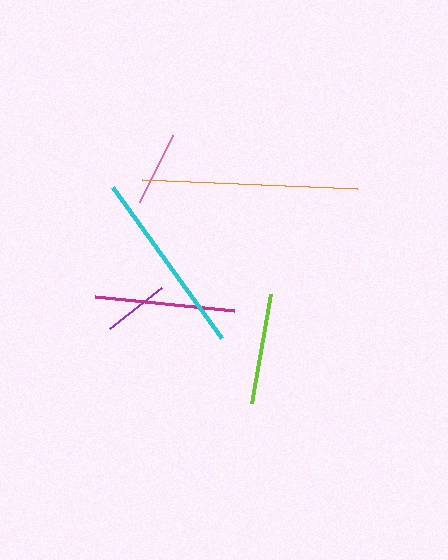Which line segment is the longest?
The orange line is the longest at approximately 215 pixels.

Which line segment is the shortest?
The purple line is the shortest at approximately 66 pixels.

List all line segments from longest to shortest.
From longest to shortest: orange, cyan, magenta, lime, pink, purple.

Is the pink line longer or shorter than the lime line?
The lime line is longer than the pink line.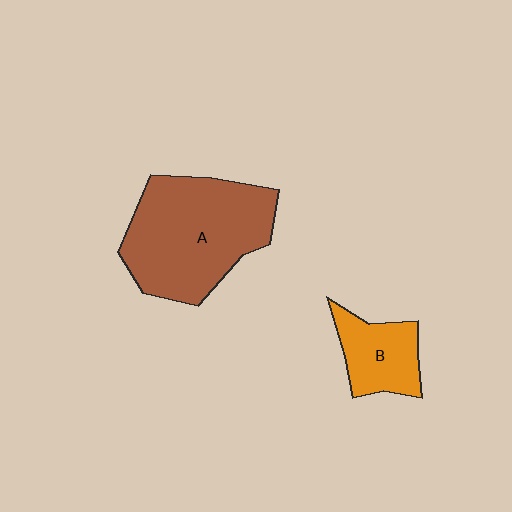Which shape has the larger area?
Shape A (brown).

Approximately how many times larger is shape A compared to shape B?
Approximately 2.5 times.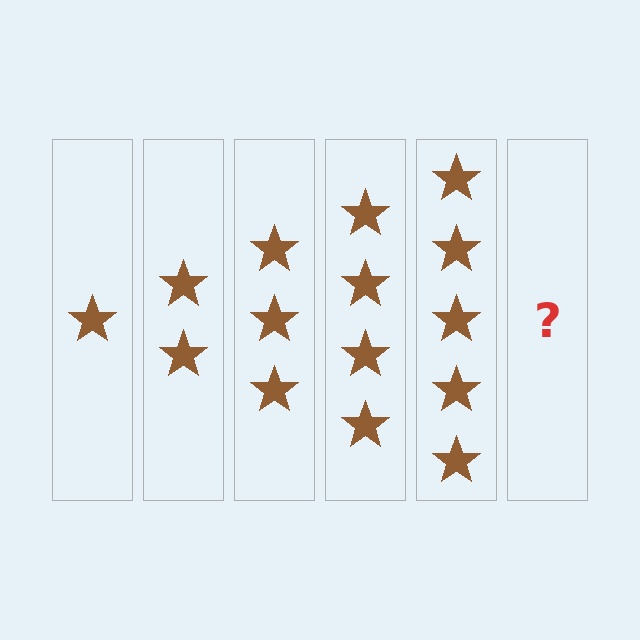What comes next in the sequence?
The next element should be 6 stars.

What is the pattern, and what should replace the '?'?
The pattern is that each step adds one more star. The '?' should be 6 stars.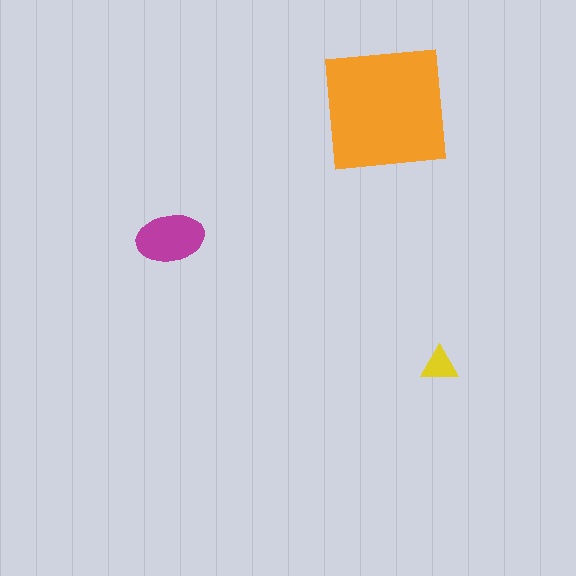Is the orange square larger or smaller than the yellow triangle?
Larger.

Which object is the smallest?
The yellow triangle.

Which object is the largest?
The orange square.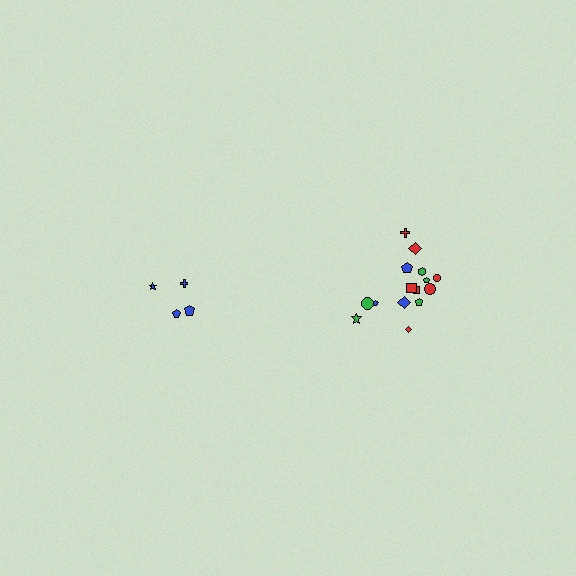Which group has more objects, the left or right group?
The right group.